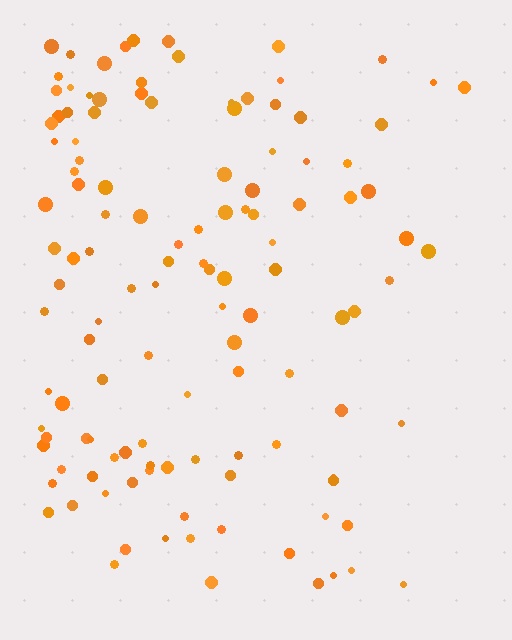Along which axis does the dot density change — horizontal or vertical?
Horizontal.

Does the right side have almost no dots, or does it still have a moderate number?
Still a moderate number, just noticeably fewer than the left.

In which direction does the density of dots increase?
From right to left, with the left side densest.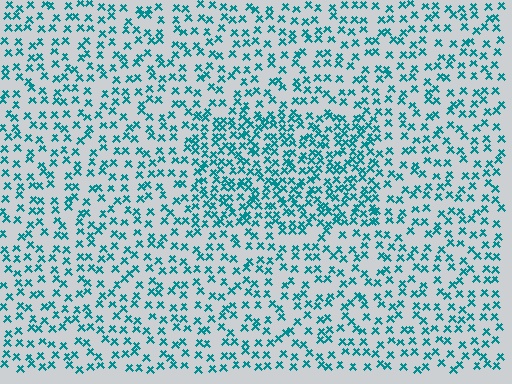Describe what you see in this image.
The image contains small teal elements arranged at two different densities. A rectangle-shaped region is visible where the elements are more densely packed than the surrounding area.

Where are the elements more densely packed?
The elements are more densely packed inside the rectangle boundary.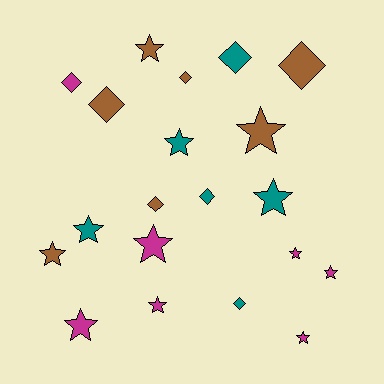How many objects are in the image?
There are 20 objects.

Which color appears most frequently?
Magenta, with 7 objects.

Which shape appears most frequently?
Star, with 12 objects.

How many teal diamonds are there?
There are 3 teal diamonds.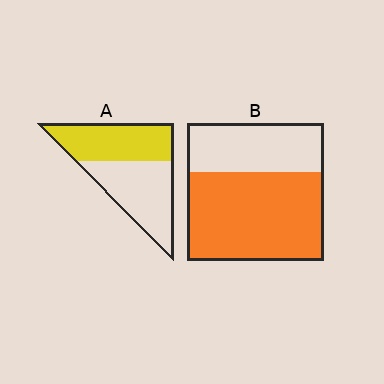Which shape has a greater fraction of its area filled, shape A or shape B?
Shape B.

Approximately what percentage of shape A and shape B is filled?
A is approximately 45% and B is approximately 65%.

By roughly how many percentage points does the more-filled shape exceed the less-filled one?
By roughly 15 percentage points (B over A).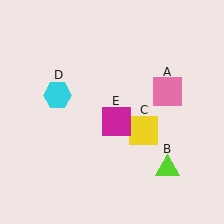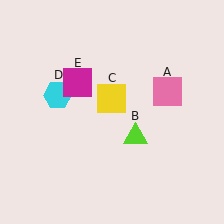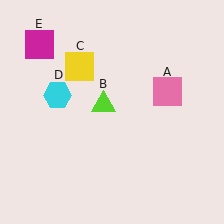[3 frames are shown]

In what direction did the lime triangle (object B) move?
The lime triangle (object B) moved up and to the left.